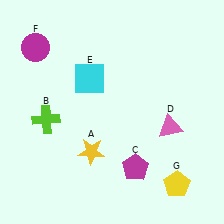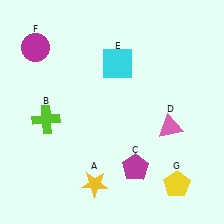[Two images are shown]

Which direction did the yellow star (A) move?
The yellow star (A) moved down.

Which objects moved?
The objects that moved are: the yellow star (A), the cyan square (E).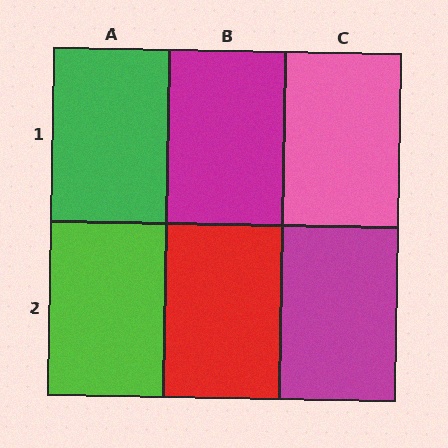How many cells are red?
1 cell is red.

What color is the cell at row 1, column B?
Magenta.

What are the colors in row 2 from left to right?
Lime, red, magenta.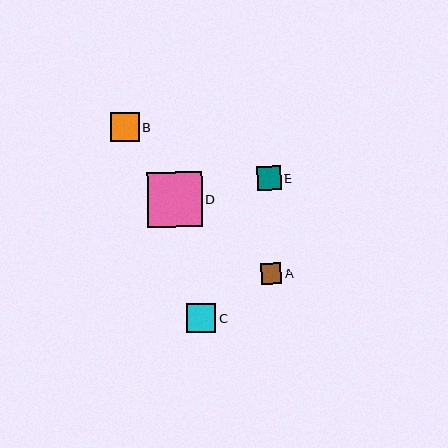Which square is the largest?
Square D is the largest with a size of approximately 55 pixels.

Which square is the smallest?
Square A is the smallest with a size of approximately 21 pixels.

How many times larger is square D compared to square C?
Square D is approximately 1.9 times the size of square C.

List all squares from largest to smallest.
From largest to smallest: D, C, B, E, A.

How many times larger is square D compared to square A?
Square D is approximately 2.6 times the size of square A.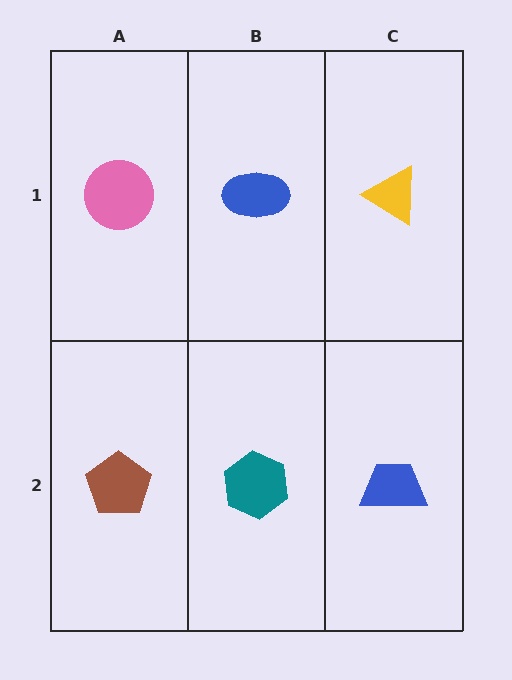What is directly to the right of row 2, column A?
A teal hexagon.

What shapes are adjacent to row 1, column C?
A blue trapezoid (row 2, column C), a blue ellipse (row 1, column B).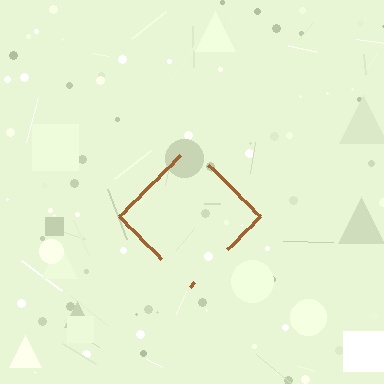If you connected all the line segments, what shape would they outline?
They would outline a diamond.